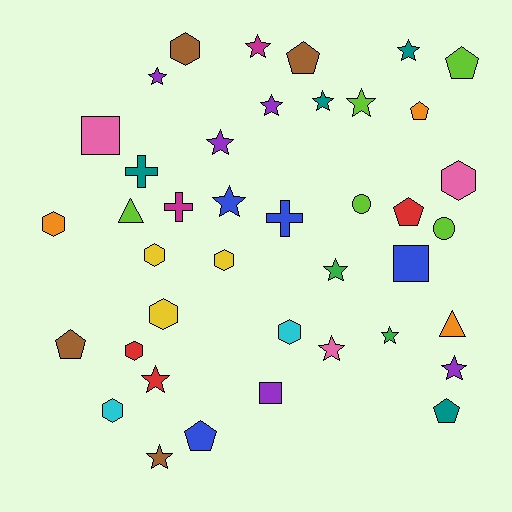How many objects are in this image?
There are 40 objects.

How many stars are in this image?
There are 14 stars.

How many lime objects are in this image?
There are 5 lime objects.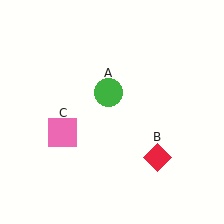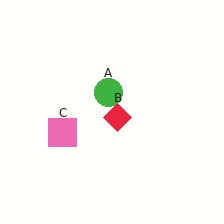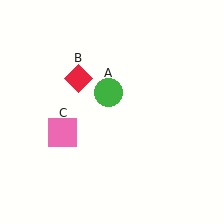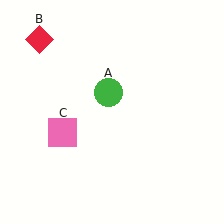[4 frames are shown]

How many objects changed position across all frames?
1 object changed position: red diamond (object B).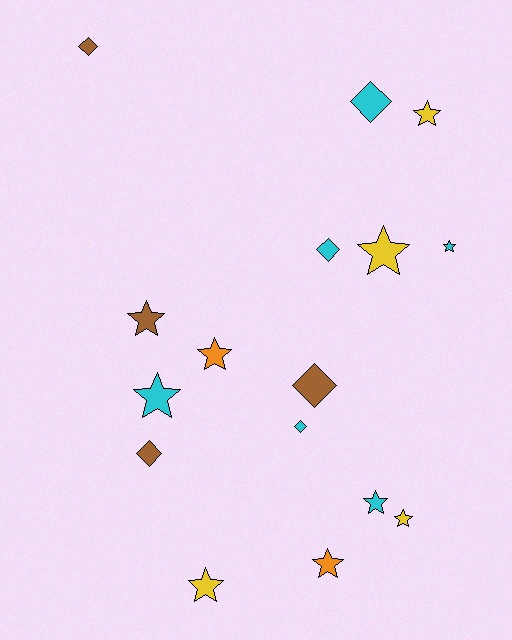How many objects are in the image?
There are 16 objects.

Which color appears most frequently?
Cyan, with 6 objects.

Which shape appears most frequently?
Star, with 10 objects.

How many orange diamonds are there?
There are no orange diamonds.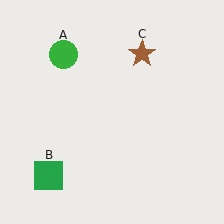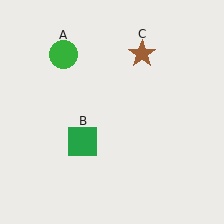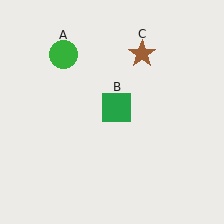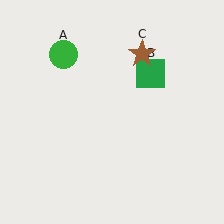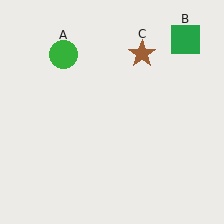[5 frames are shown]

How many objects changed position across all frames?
1 object changed position: green square (object B).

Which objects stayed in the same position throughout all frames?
Green circle (object A) and brown star (object C) remained stationary.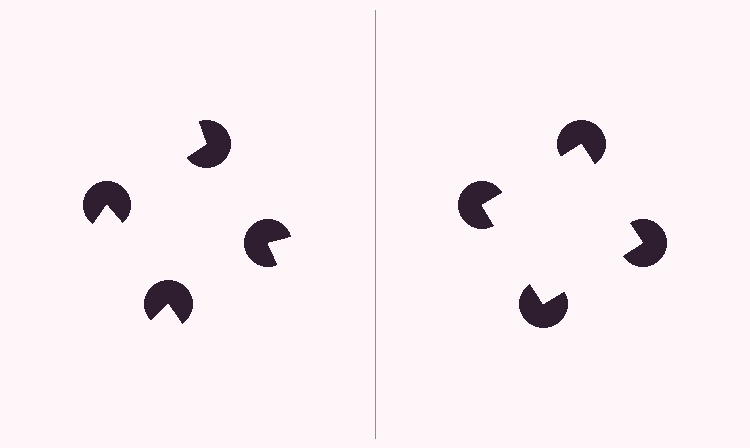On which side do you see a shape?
An illusory square appears on the right side. On the left side the wedge cuts are rotated, so no coherent shape forms.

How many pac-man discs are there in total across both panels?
8 — 4 on each side.